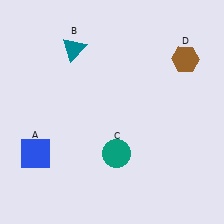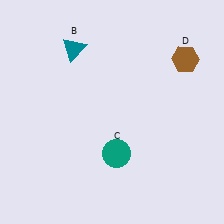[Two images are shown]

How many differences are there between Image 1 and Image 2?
There is 1 difference between the two images.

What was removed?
The blue square (A) was removed in Image 2.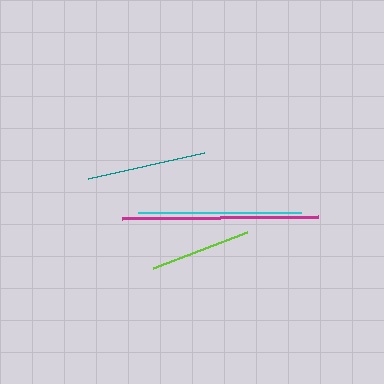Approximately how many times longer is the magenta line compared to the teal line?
The magenta line is approximately 1.6 times the length of the teal line.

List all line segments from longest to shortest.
From longest to shortest: magenta, cyan, teal, lime.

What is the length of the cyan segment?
The cyan segment is approximately 162 pixels long.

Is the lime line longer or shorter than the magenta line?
The magenta line is longer than the lime line.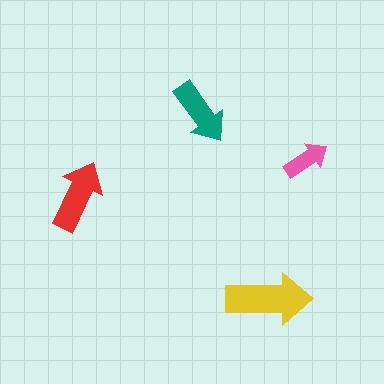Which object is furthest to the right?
The pink arrow is rightmost.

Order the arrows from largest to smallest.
the yellow one, the red one, the teal one, the pink one.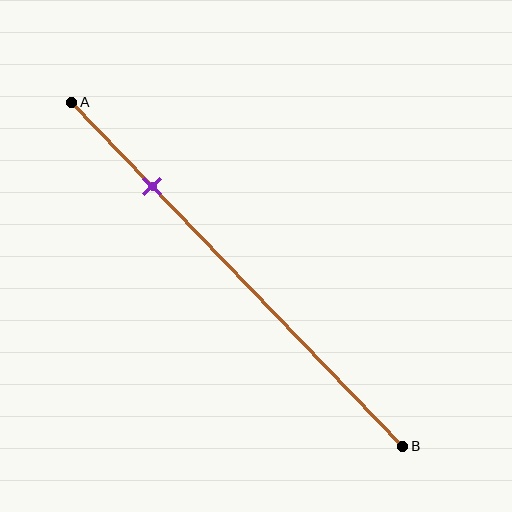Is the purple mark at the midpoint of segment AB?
No, the mark is at about 25% from A, not at the 50% midpoint.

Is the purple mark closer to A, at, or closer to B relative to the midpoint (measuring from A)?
The purple mark is closer to point A than the midpoint of segment AB.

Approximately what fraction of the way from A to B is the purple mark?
The purple mark is approximately 25% of the way from A to B.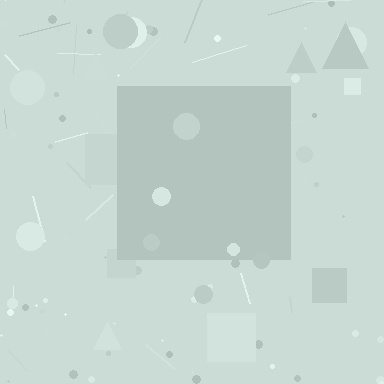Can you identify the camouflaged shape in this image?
The camouflaged shape is a square.